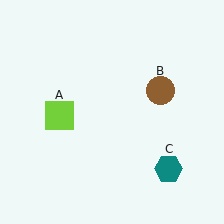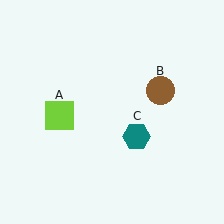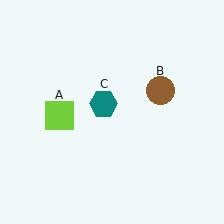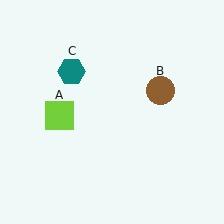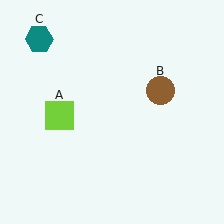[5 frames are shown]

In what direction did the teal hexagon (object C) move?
The teal hexagon (object C) moved up and to the left.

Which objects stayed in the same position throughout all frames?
Lime square (object A) and brown circle (object B) remained stationary.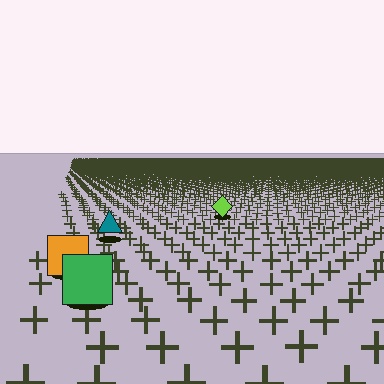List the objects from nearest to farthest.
From nearest to farthest: the green square, the orange square, the teal triangle, the lime diamond.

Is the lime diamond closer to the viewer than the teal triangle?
No. The teal triangle is closer — you can tell from the texture gradient: the ground texture is coarser near it.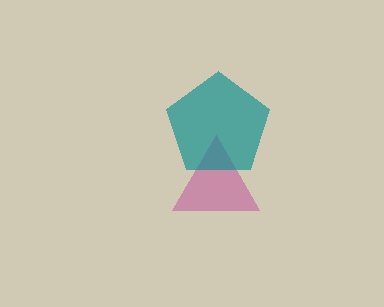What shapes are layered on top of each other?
The layered shapes are: a magenta triangle, a teal pentagon.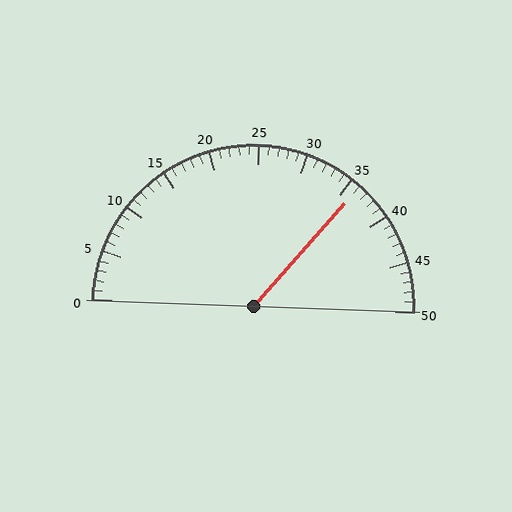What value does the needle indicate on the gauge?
The needle indicates approximately 36.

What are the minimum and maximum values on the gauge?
The gauge ranges from 0 to 50.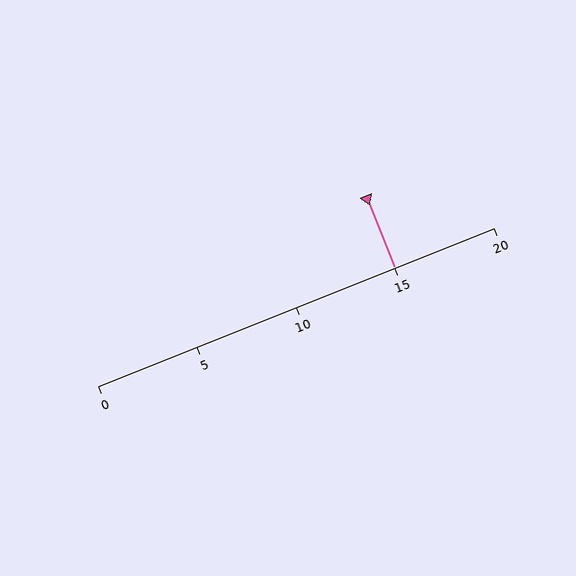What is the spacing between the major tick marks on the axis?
The major ticks are spaced 5 apart.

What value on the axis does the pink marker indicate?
The marker indicates approximately 15.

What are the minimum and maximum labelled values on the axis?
The axis runs from 0 to 20.